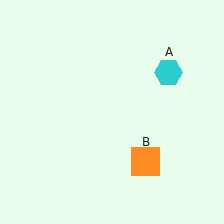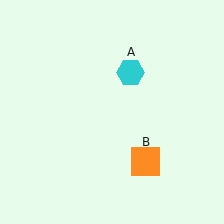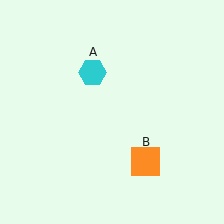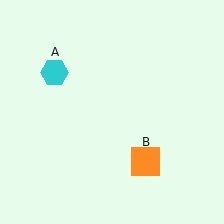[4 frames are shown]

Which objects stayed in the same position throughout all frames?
Orange square (object B) remained stationary.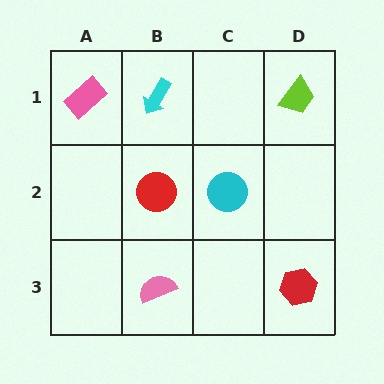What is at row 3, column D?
A red hexagon.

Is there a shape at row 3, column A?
No, that cell is empty.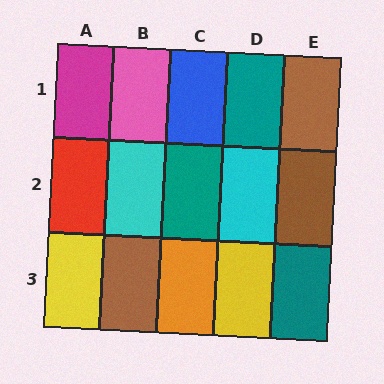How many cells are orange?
1 cell is orange.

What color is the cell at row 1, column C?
Blue.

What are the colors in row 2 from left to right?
Red, cyan, teal, cyan, brown.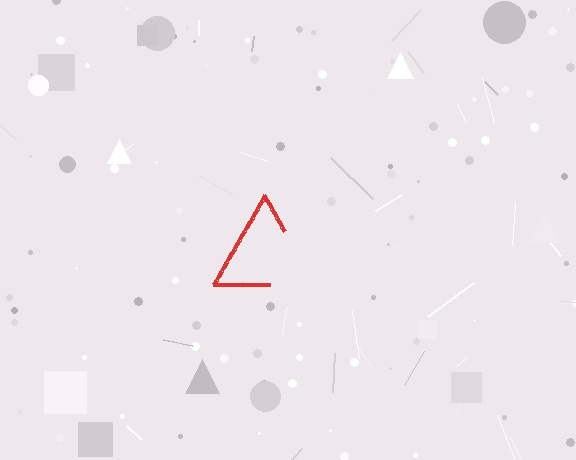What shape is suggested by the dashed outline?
The dashed outline suggests a triangle.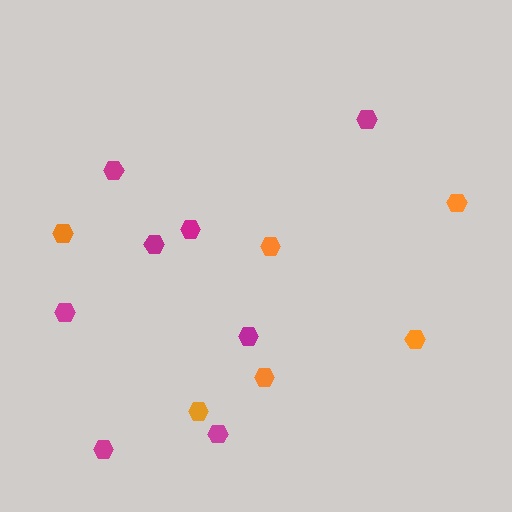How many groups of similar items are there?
There are 2 groups: one group of magenta hexagons (8) and one group of orange hexagons (6).